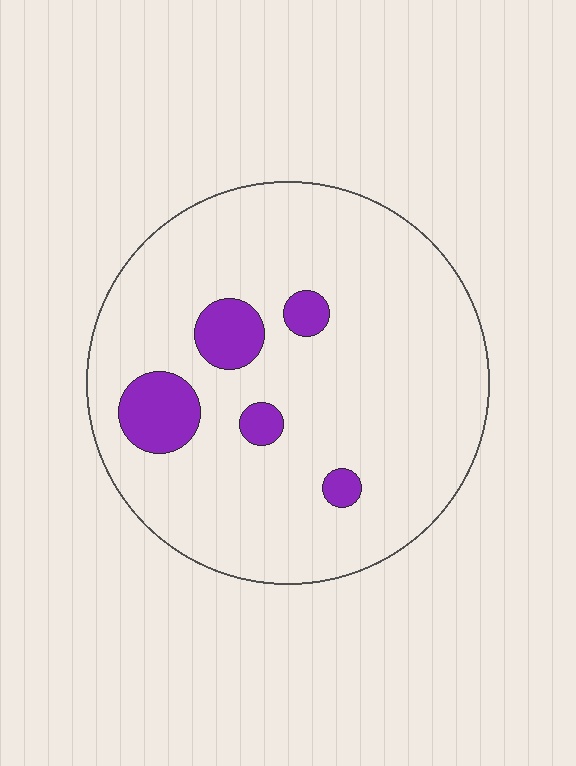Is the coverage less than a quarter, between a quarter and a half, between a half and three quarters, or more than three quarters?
Less than a quarter.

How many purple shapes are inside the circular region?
5.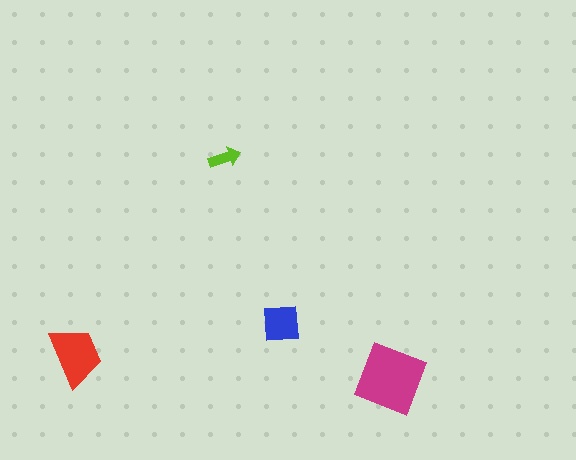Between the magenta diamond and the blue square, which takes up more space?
The magenta diamond.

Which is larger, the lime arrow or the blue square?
The blue square.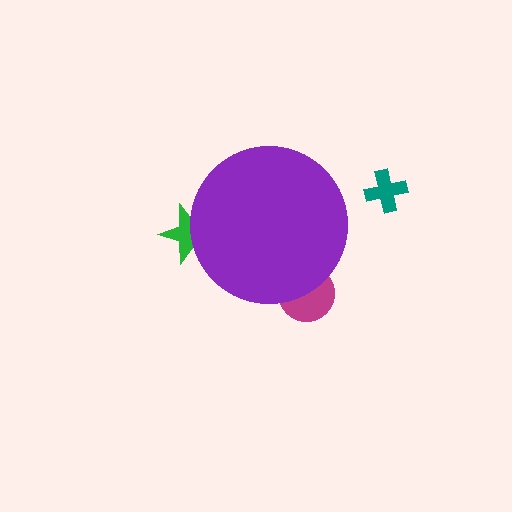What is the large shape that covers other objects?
A purple circle.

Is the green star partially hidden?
Yes, the green star is partially hidden behind the purple circle.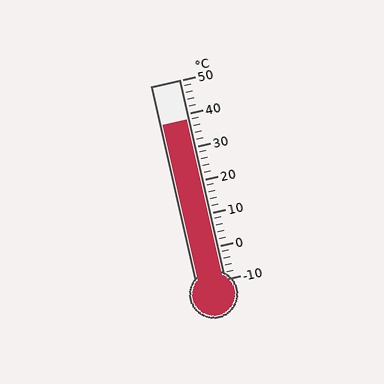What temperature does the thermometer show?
The thermometer shows approximately 38°C.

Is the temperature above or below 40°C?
The temperature is below 40°C.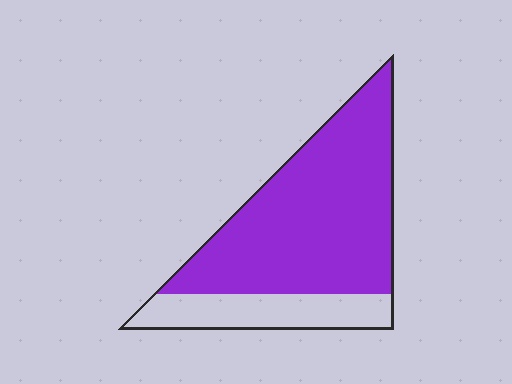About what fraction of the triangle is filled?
About three quarters (3/4).